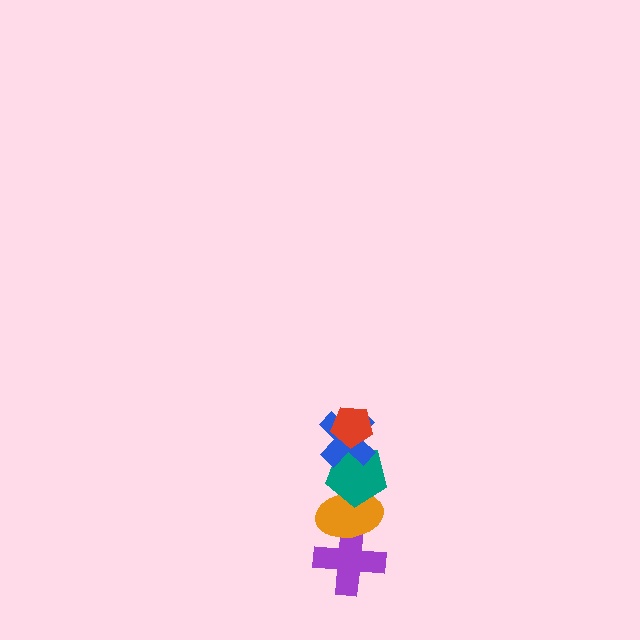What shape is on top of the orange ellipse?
The teal pentagon is on top of the orange ellipse.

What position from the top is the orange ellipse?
The orange ellipse is 4th from the top.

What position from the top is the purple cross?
The purple cross is 5th from the top.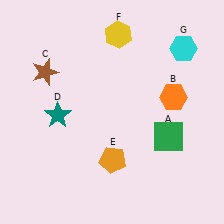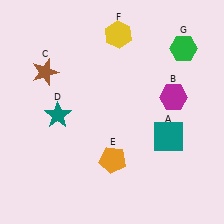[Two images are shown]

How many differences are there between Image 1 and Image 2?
There are 3 differences between the two images.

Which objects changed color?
A changed from green to teal. B changed from orange to magenta. G changed from cyan to green.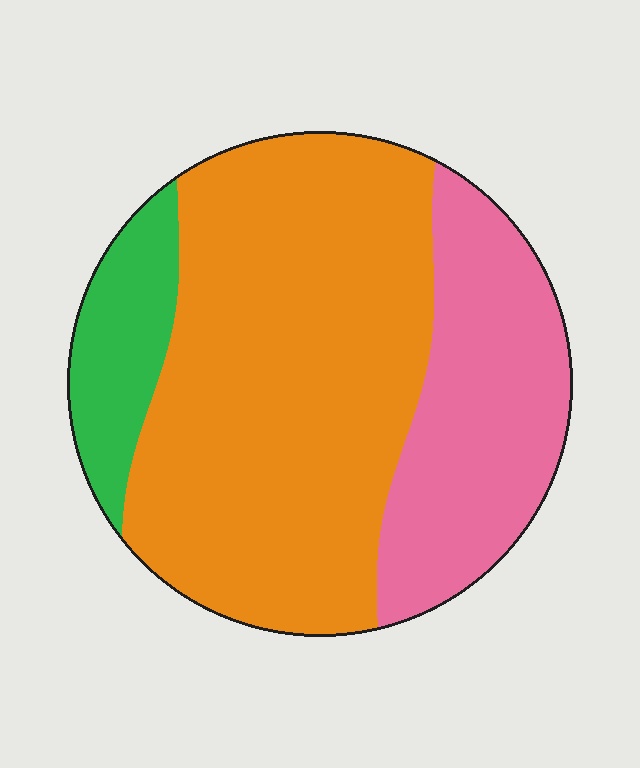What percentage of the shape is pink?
Pink covers around 25% of the shape.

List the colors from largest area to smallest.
From largest to smallest: orange, pink, green.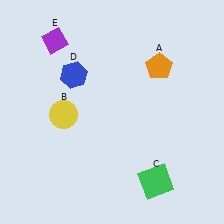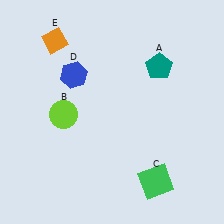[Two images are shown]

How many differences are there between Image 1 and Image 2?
There are 3 differences between the two images.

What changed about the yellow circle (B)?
In Image 1, B is yellow. In Image 2, it changed to lime.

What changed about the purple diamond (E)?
In Image 1, E is purple. In Image 2, it changed to orange.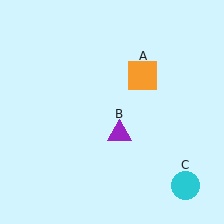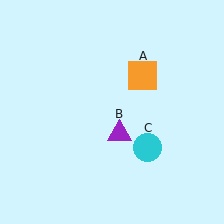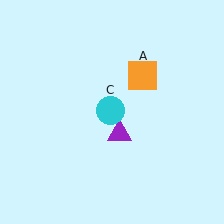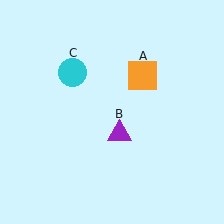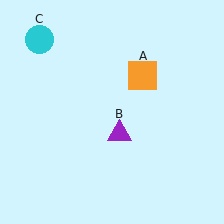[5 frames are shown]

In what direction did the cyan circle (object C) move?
The cyan circle (object C) moved up and to the left.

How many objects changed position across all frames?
1 object changed position: cyan circle (object C).